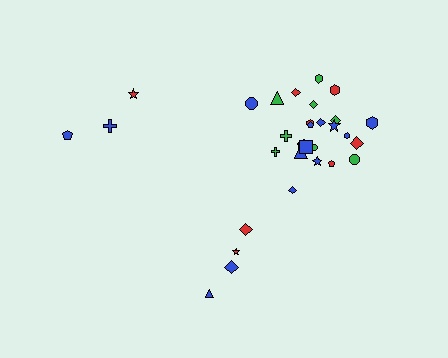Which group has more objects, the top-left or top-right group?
The top-right group.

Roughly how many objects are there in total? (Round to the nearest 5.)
Roughly 30 objects in total.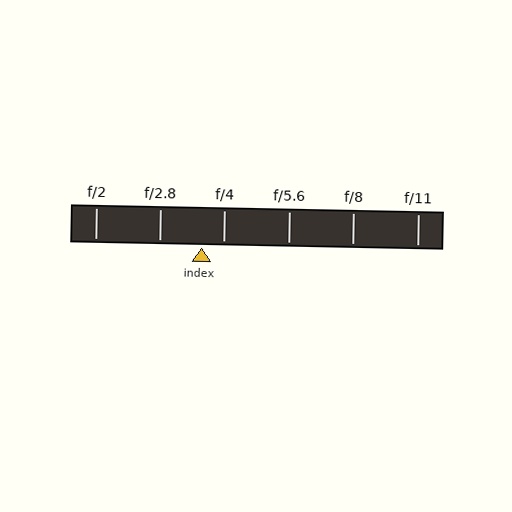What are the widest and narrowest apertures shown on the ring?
The widest aperture shown is f/2 and the narrowest is f/11.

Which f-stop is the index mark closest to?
The index mark is closest to f/4.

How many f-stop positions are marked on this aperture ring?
There are 6 f-stop positions marked.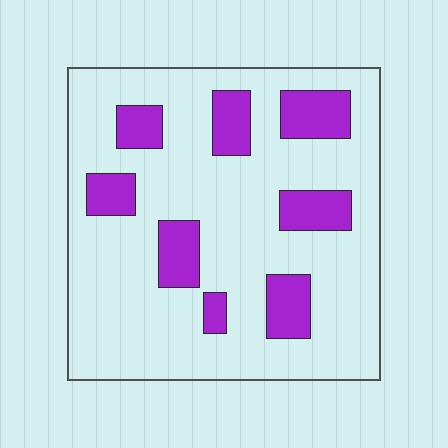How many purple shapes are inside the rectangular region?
8.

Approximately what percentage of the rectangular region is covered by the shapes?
Approximately 20%.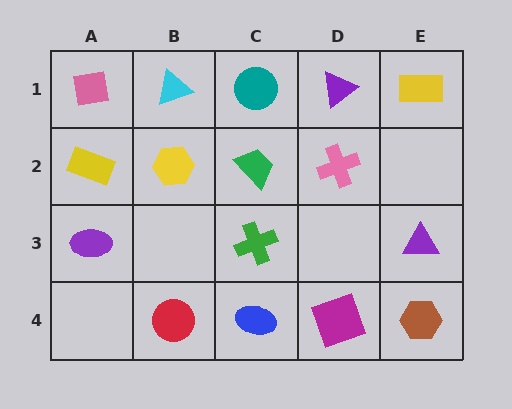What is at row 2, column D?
A pink cross.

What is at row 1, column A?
A pink square.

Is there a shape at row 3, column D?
No, that cell is empty.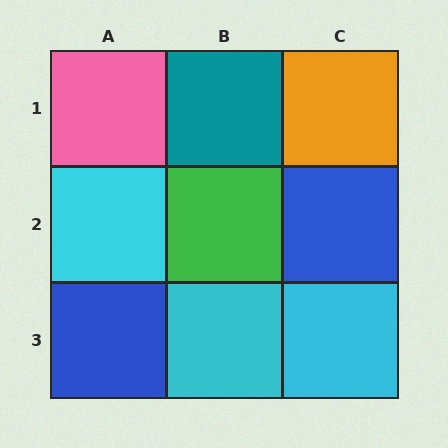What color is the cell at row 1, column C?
Orange.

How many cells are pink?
1 cell is pink.